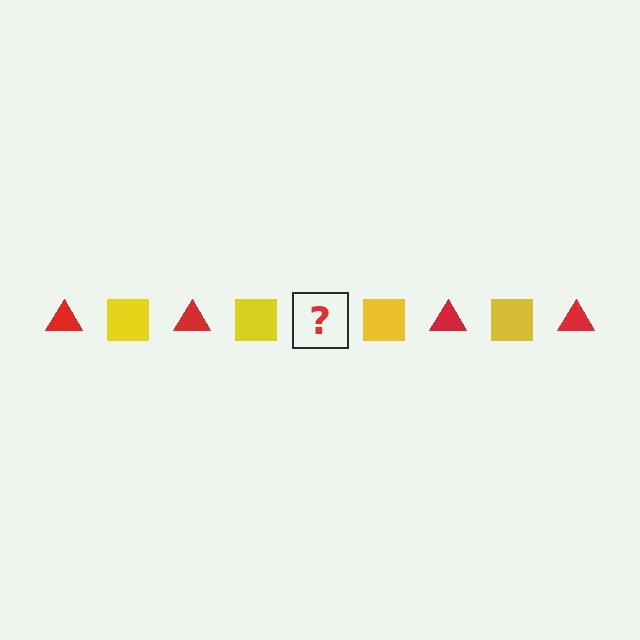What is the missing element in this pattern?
The missing element is a red triangle.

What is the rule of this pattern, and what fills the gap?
The rule is that the pattern alternates between red triangle and yellow square. The gap should be filled with a red triangle.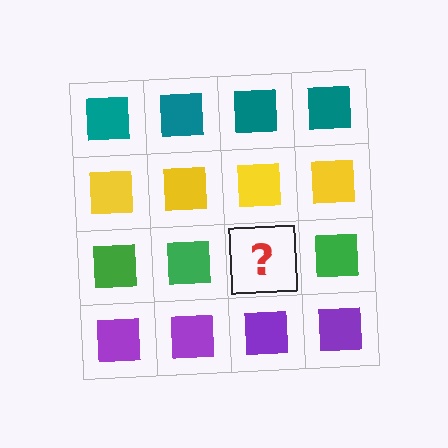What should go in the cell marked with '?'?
The missing cell should contain a green square.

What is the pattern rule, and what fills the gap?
The rule is that each row has a consistent color. The gap should be filled with a green square.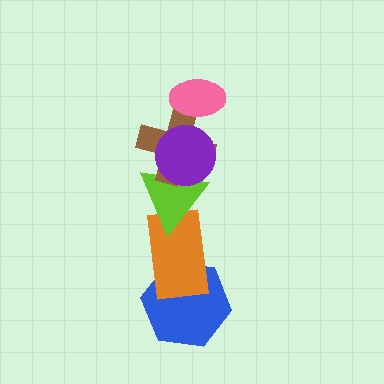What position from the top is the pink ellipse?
The pink ellipse is 1st from the top.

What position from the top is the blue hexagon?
The blue hexagon is 6th from the top.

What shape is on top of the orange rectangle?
The lime triangle is on top of the orange rectangle.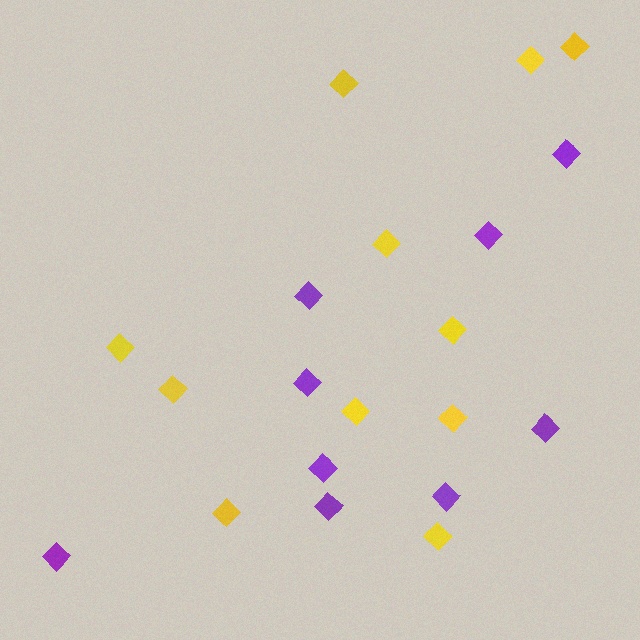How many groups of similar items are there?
There are 2 groups: one group of yellow diamonds (11) and one group of purple diamonds (9).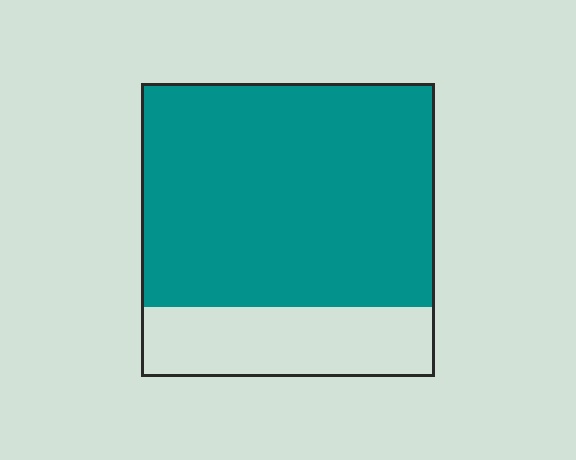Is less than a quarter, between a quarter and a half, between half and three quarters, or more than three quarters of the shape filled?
More than three quarters.